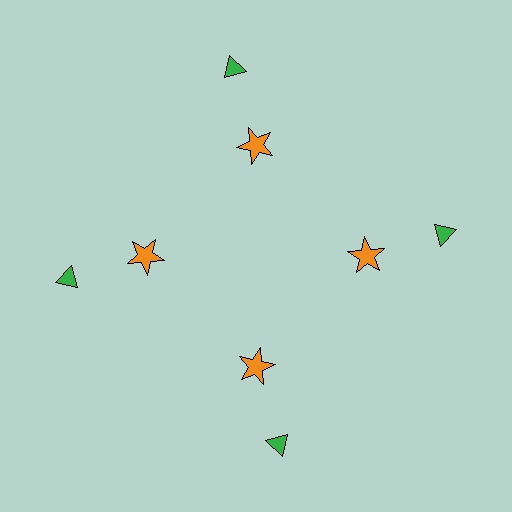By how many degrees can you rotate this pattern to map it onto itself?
The pattern maps onto itself every 90 degrees of rotation.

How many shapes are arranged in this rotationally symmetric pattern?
There are 8 shapes, arranged in 4 groups of 2.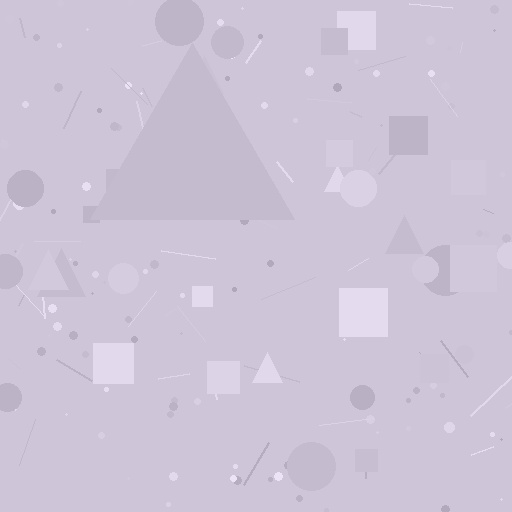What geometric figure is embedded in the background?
A triangle is embedded in the background.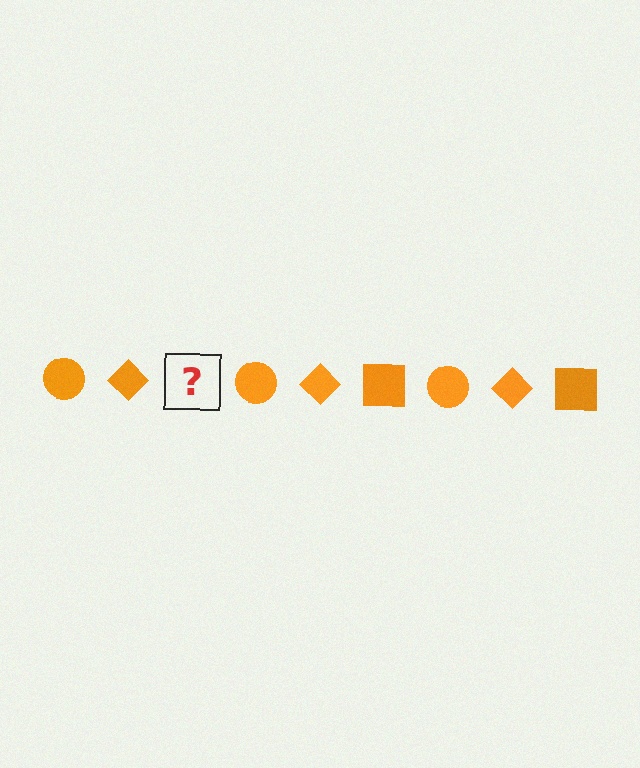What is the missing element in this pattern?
The missing element is an orange square.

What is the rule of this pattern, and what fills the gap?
The rule is that the pattern cycles through circle, diamond, square shapes in orange. The gap should be filled with an orange square.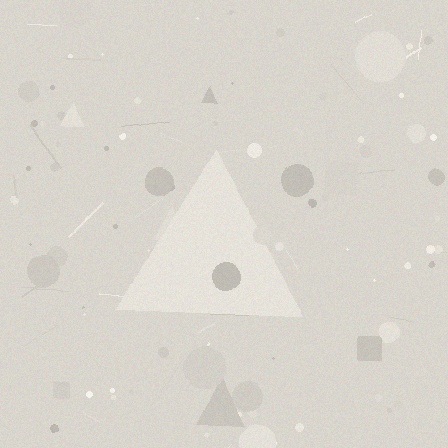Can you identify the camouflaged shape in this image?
The camouflaged shape is a triangle.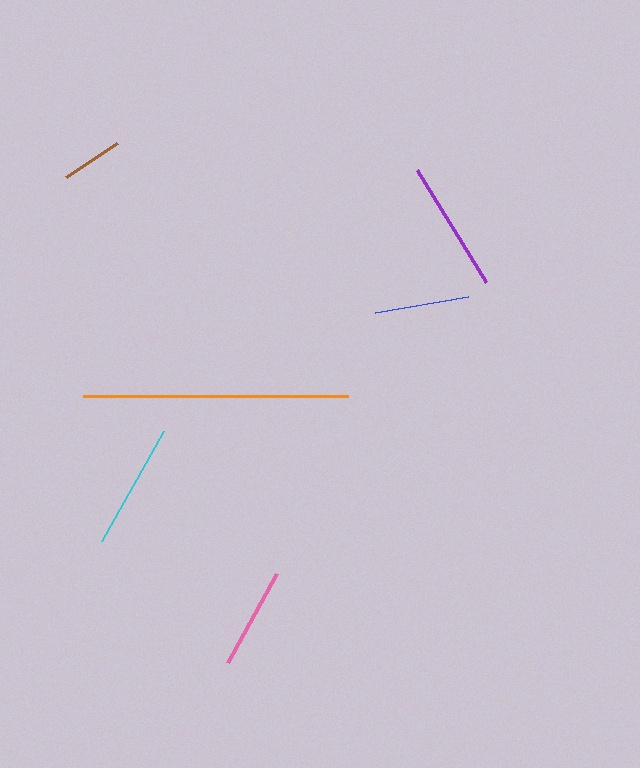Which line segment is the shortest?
The brown line is the shortest at approximately 62 pixels.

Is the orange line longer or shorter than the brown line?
The orange line is longer than the brown line.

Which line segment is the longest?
The orange line is the longest at approximately 265 pixels.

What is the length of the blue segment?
The blue segment is approximately 94 pixels long.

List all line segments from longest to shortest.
From longest to shortest: orange, purple, cyan, pink, blue, brown.